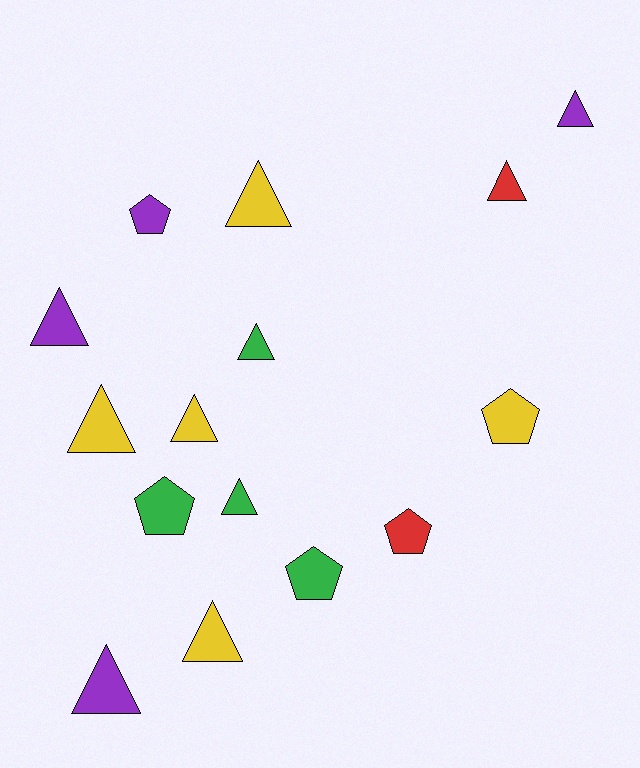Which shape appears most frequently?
Triangle, with 10 objects.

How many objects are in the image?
There are 15 objects.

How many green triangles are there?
There are 2 green triangles.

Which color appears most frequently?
Yellow, with 5 objects.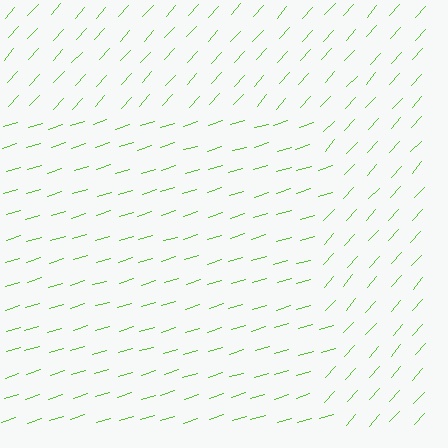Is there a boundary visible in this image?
Yes, there is a texture boundary formed by a change in line orientation.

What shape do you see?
I see a rectangle.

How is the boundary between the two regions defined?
The boundary is defined purely by a change in line orientation (approximately 31 degrees difference). All lines are the same color and thickness.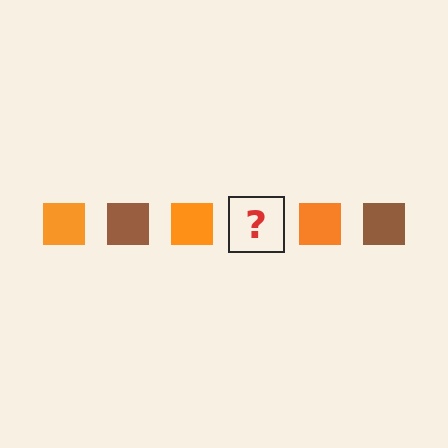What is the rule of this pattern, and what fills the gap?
The rule is that the pattern cycles through orange, brown squares. The gap should be filled with a brown square.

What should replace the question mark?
The question mark should be replaced with a brown square.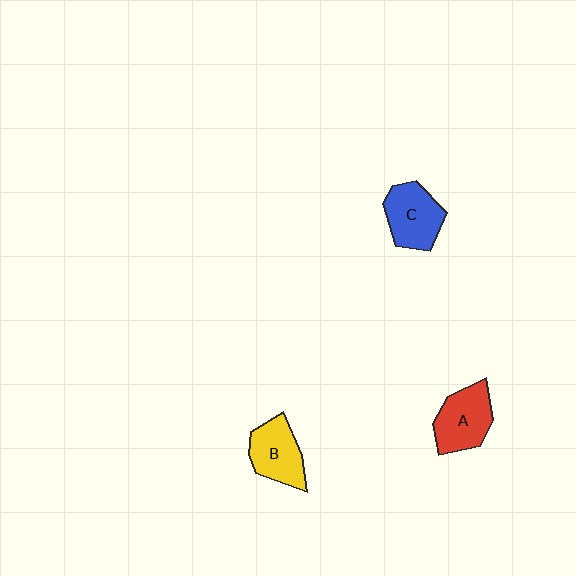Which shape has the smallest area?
Shape B (yellow).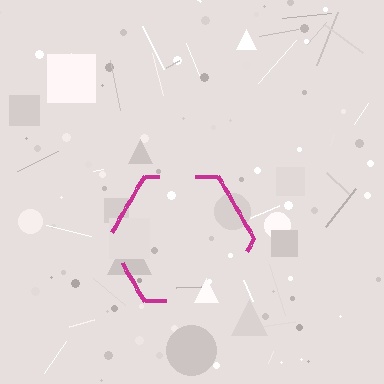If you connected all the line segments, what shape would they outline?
They would outline a hexagon.